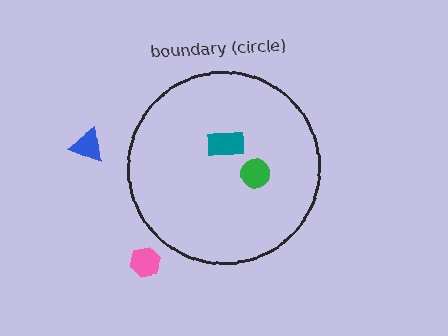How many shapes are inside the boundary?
2 inside, 2 outside.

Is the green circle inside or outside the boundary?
Inside.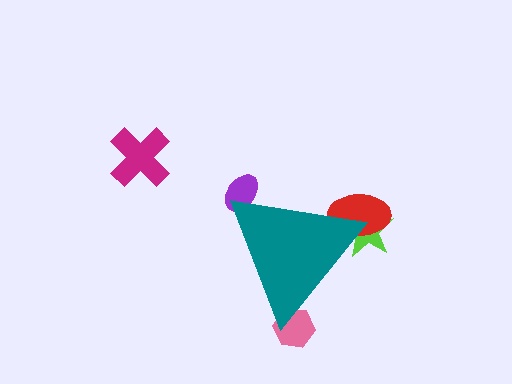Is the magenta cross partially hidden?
No, the magenta cross is fully visible.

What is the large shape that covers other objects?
A teal triangle.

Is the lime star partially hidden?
Yes, the lime star is partially hidden behind the teal triangle.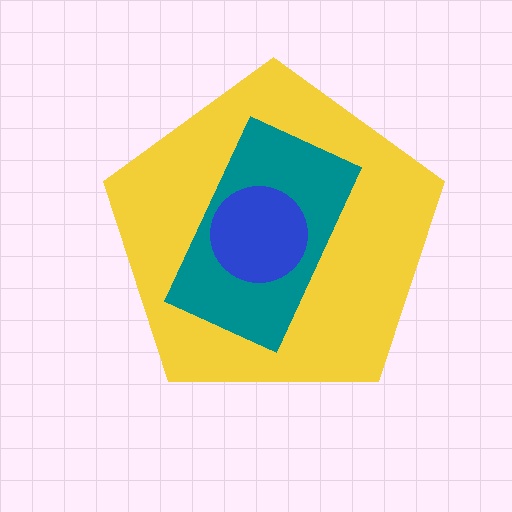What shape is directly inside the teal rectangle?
The blue circle.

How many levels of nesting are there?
3.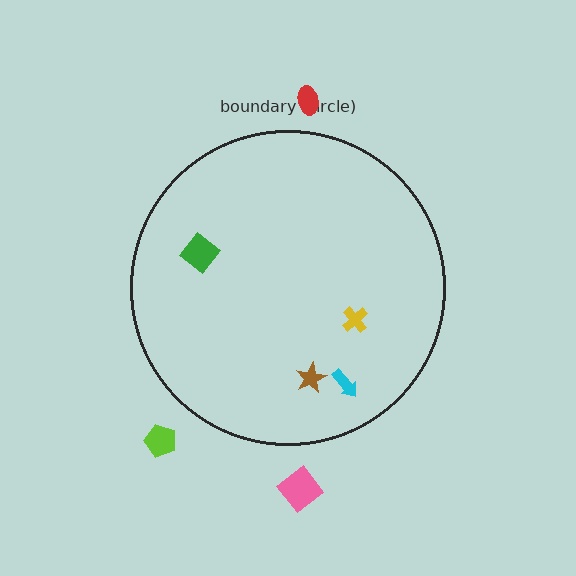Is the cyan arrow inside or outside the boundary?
Inside.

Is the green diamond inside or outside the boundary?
Inside.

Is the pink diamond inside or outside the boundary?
Outside.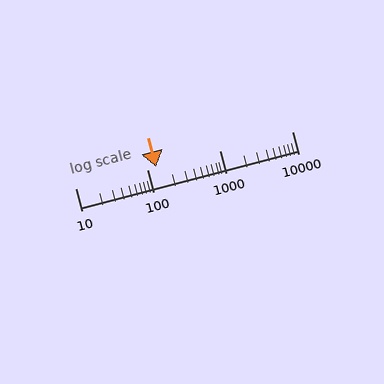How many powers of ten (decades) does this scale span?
The scale spans 3 decades, from 10 to 10000.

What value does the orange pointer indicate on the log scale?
The pointer indicates approximately 130.